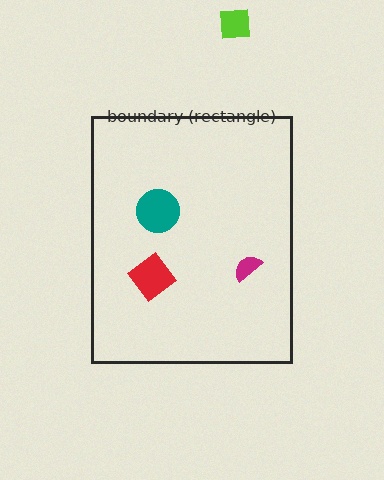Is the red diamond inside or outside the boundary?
Inside.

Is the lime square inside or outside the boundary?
Outside.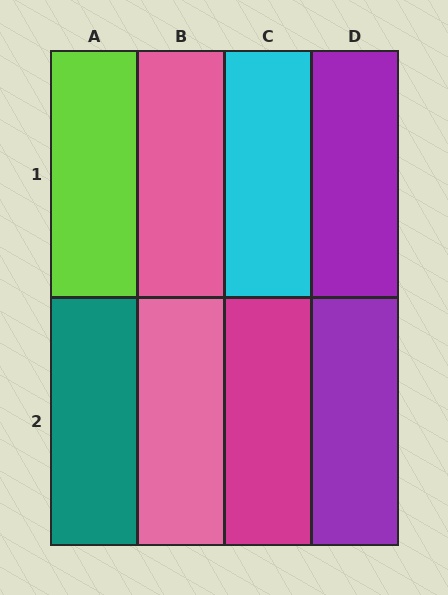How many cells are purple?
2 cells are purple.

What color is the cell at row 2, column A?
Teal.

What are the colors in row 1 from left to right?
Lime, pink, cyan, purple.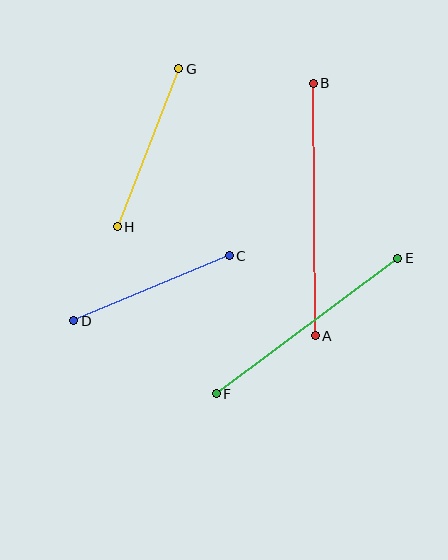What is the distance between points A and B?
The distance is approximately 253 pixels.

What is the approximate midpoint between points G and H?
The midpoint is at approximately (148, 148) pixels.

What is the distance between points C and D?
The distance is approximately 169 pixels.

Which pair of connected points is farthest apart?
Points A and B are farthest apart.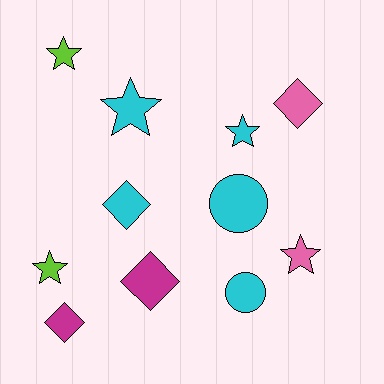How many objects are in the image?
There are 11 objects.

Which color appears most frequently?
Cyan, with 5 objects.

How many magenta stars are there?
There are no magenta stars.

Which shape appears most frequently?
Star, with 5 objects.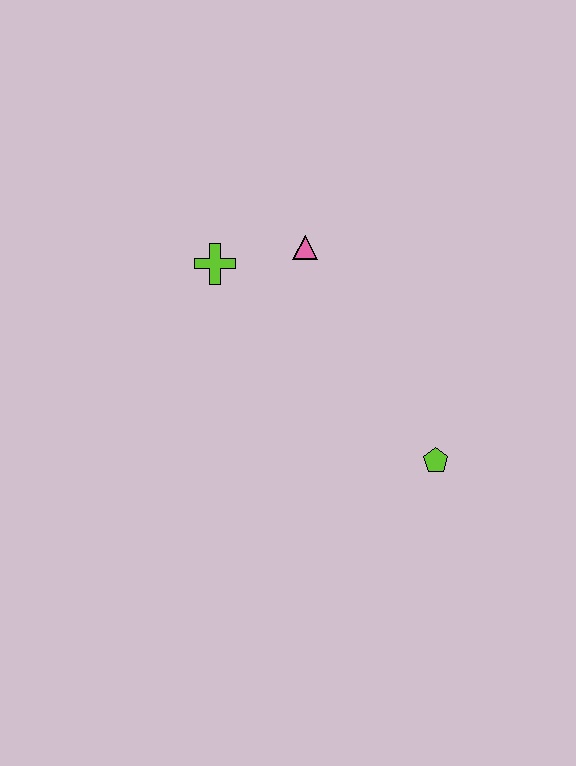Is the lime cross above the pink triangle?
No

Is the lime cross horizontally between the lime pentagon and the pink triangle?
No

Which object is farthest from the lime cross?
The lime pentagon is farthest from the lime cross.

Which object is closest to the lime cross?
The pink triangle is closest to the lime cross.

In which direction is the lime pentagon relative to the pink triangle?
The lime pentagon is below the pink triangle.